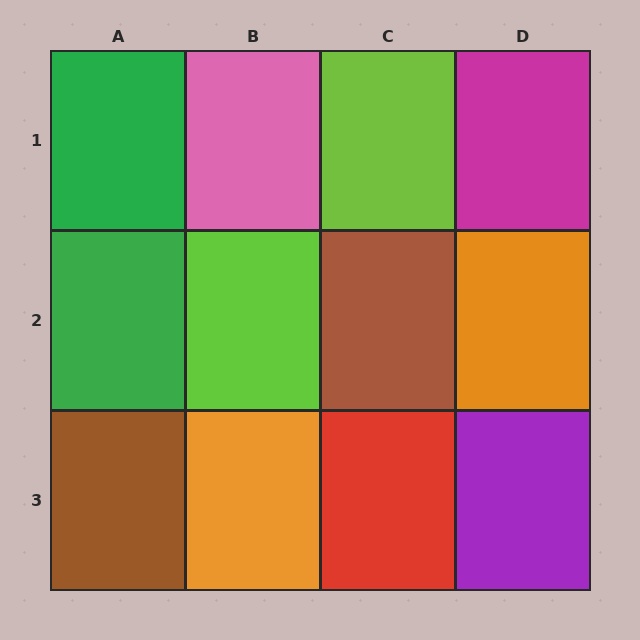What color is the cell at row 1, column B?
Pink.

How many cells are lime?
2 cells are lime.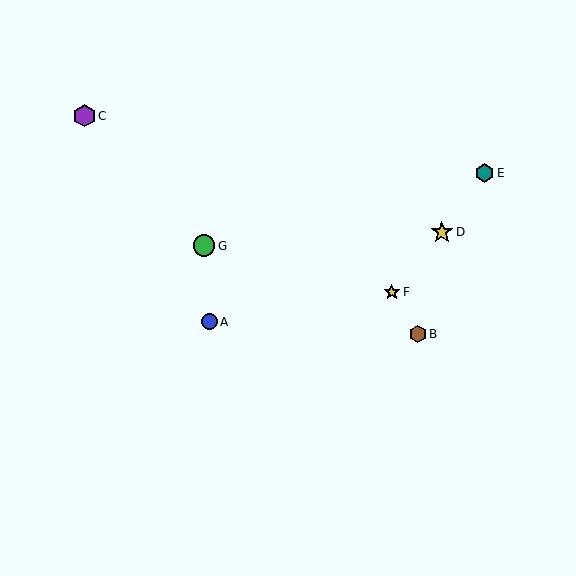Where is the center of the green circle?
The center of the green circle is at (204, 246).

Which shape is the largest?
The yellow star (labeled D) is the largest.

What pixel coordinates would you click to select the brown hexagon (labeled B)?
Click at (418, 334) to select the brown hexagon B.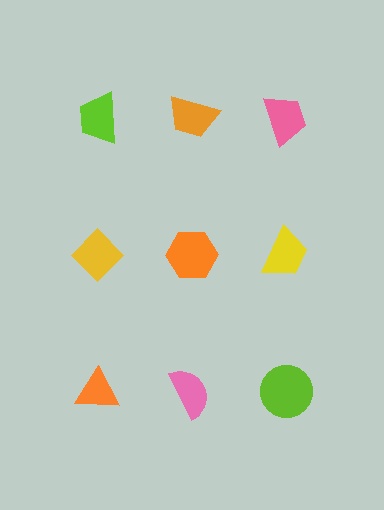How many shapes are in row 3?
3 shapes.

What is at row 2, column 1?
A yellow diamond.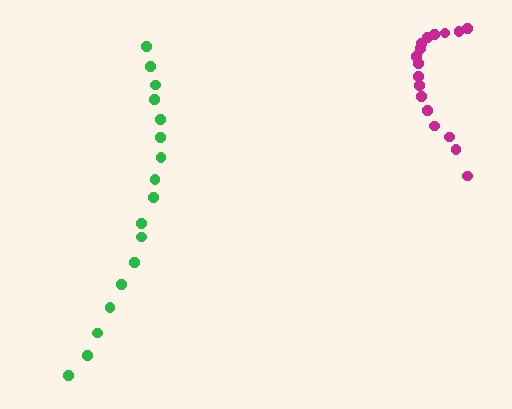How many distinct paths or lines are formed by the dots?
There are 2 distinct paths.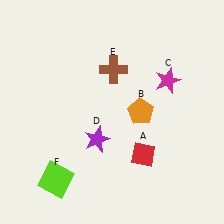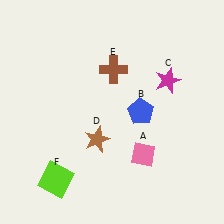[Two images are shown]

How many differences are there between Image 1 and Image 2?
There are 3 differences between the two images.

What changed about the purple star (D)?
In Image 1, D is purple. In Image 2, it changed to brown.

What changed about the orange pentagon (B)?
In Image 1, B is orange. In Image 2, it changed to blue.